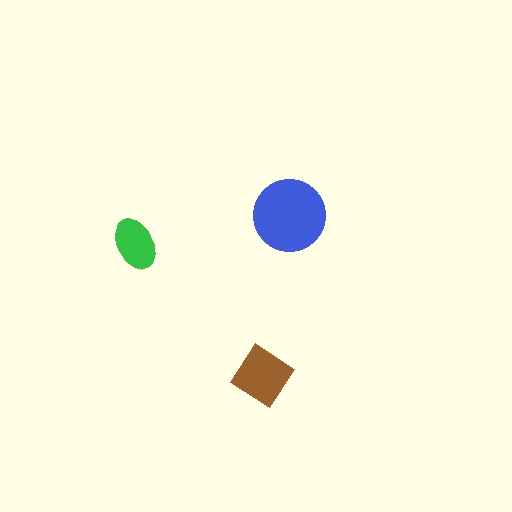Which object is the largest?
The blue circle.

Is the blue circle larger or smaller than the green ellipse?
Larger.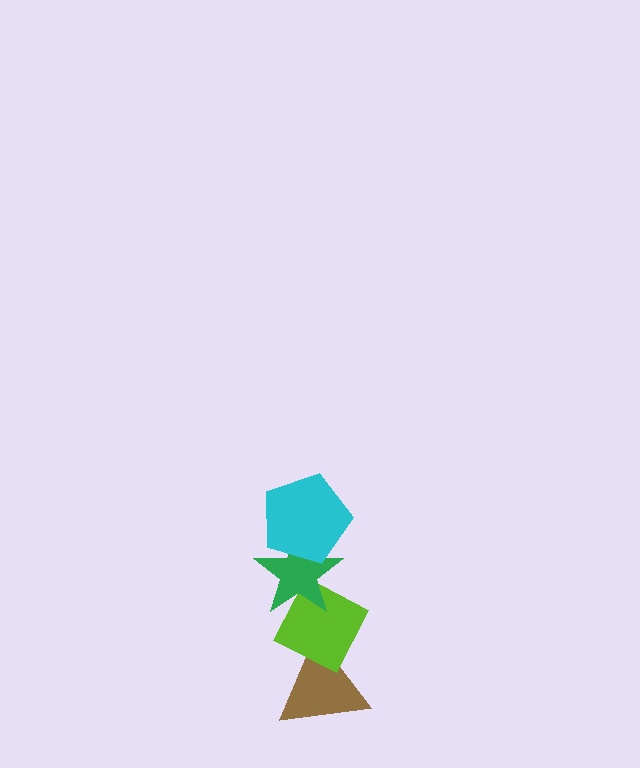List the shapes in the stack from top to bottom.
From top to bottom: the cyan pentagon, the green star, the lime diamond, the brown triangle.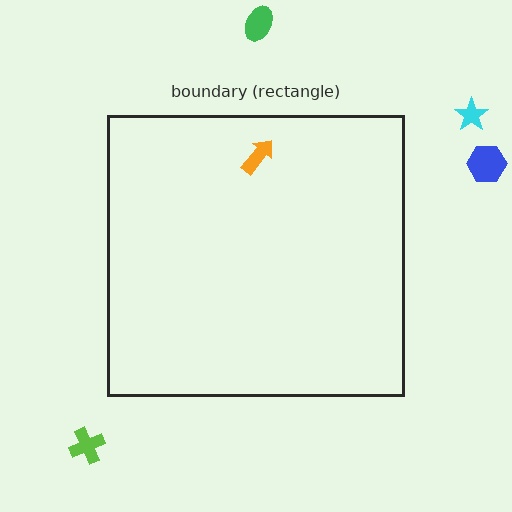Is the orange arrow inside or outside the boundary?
Inside.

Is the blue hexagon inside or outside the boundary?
Outside.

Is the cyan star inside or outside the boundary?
Outside.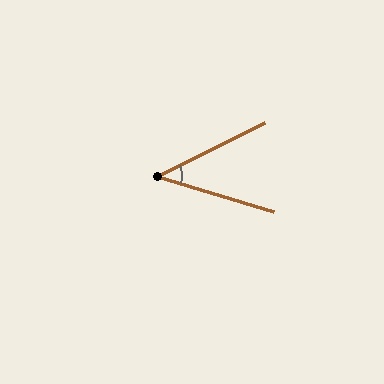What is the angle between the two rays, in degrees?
Approximately 44 degrees.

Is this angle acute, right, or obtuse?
It is acute.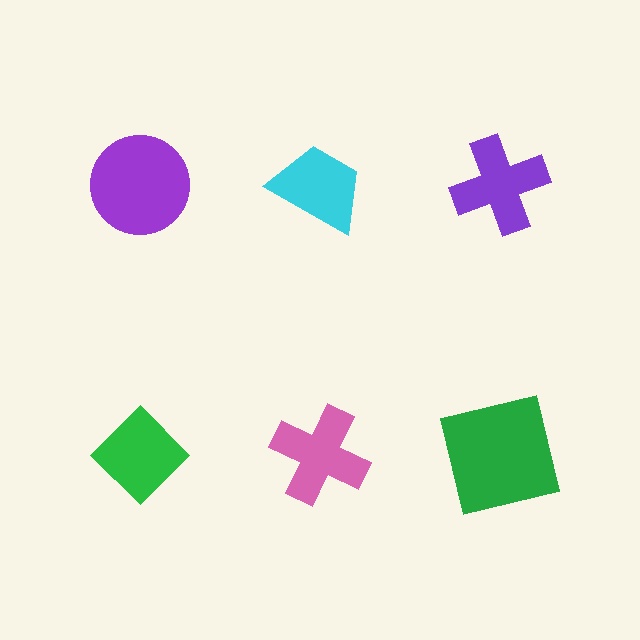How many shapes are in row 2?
3 shapes.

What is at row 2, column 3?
A green square.